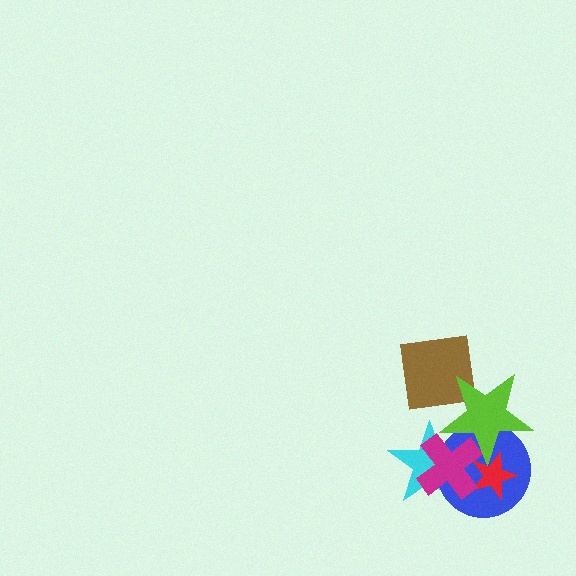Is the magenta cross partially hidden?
Yes, it is partially covered by another shape.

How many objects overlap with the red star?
3 objects overlap with the red star.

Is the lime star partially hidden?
No, no other shape covers it.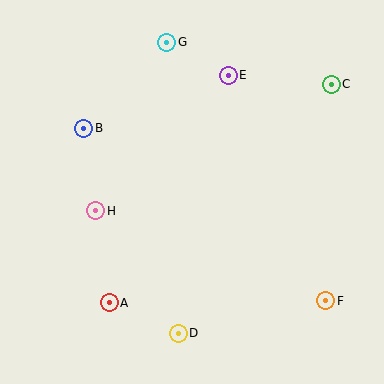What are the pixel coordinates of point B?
Point B is at (84, 128).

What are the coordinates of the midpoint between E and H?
The midpoint between E and H is at (162, 143).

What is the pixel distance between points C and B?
The distance between C and B is 252 pixels.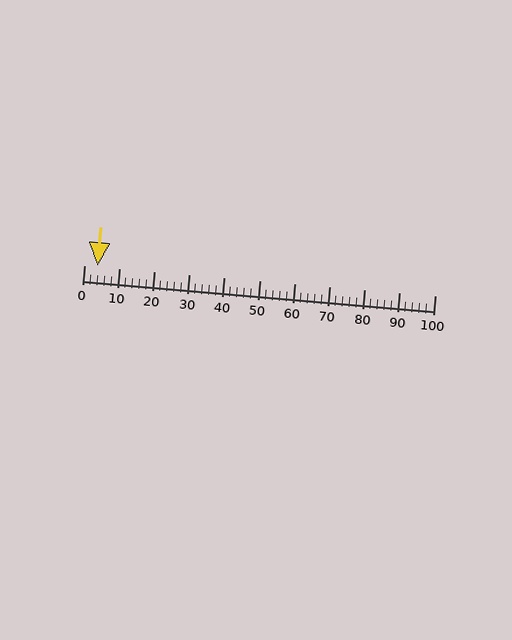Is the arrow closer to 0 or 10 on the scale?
The arrow is closer to 0.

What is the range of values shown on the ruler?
The ruler shows values from 0 to 100.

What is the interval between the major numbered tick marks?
The major tick marks are spaced 10 units apart.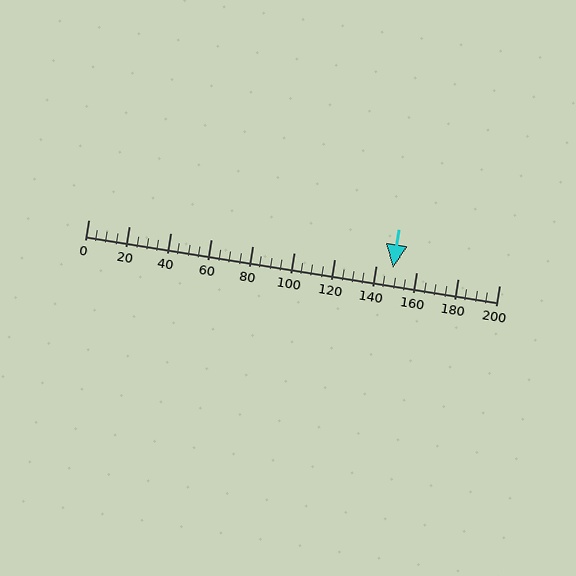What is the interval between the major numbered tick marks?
The major tick marks are spaced 20 units apart.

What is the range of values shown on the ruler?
The ruler shows values from 0 to 200.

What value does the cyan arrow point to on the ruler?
The cyan arrow points to approximately 148.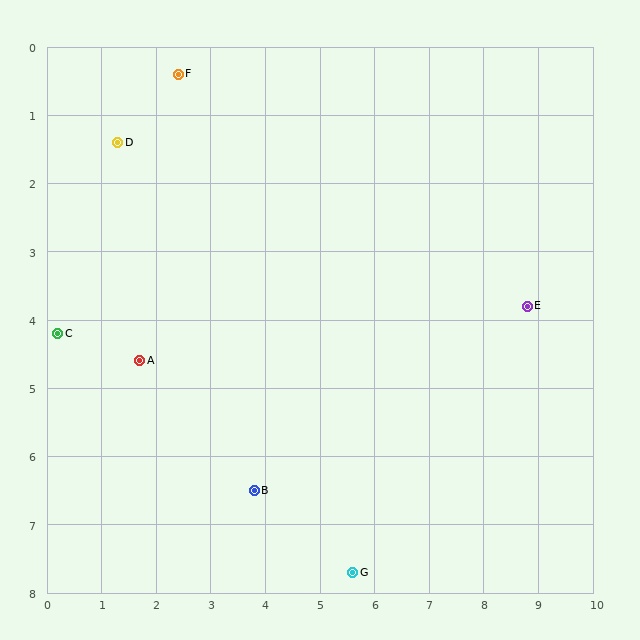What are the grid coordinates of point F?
Point F is at approximately (2.4, 0.4).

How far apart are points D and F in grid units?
Points D and F are about 1.5 grid units apart.